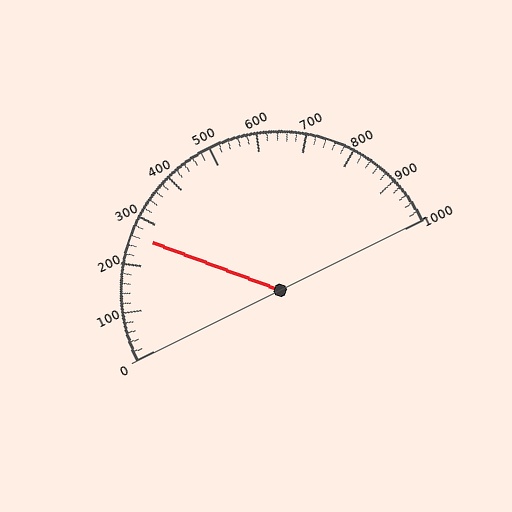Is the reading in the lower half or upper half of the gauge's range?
The reading is in the lower half of the range (0 to 1000).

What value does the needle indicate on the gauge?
The needle indicates approximately 260.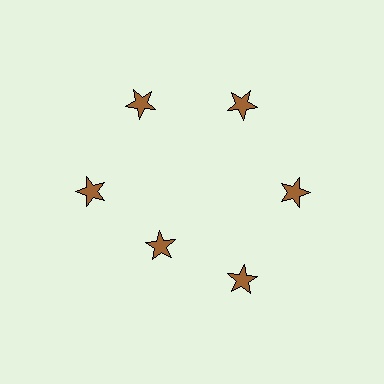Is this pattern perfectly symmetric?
No. The 6 brown stars are arranged in a ring, but one element near the 7 o'clock position is pulled inward toward the center, breaking the 6-fold rotational symmetry.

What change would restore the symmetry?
The symmetry would be restored by moving it outward, back onto the ring so that all 6 stars sit at equal angles and equal distance from the center.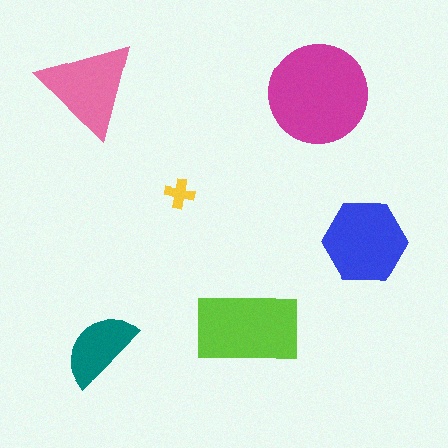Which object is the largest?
The magenta circle.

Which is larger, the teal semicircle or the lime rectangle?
The lime rectangle.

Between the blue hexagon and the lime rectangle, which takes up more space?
The lime rectangle.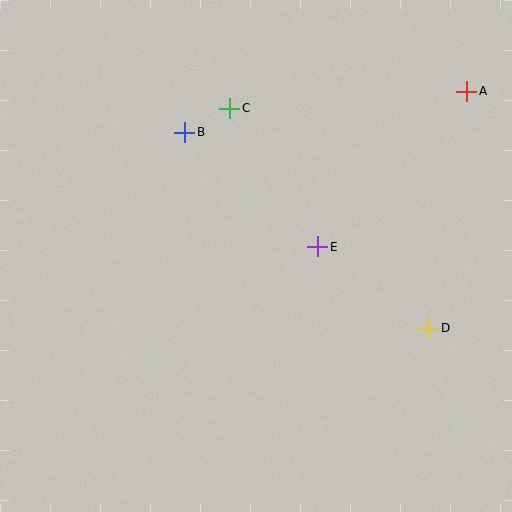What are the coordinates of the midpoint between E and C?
The midpoint between E and C is at (274, 177).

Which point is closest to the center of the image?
Point E at (318, 247) is closest to the center.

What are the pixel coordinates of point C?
Point C is at (230, 108).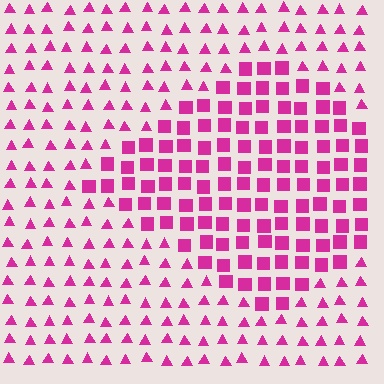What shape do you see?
I see a diamond.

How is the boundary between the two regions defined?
The boundary is defined by a change in element shape: squares inside vs. triangles outside. All elements share the same color and spacing.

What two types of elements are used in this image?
The image uses squares inside the diamond region and triangles outside it.